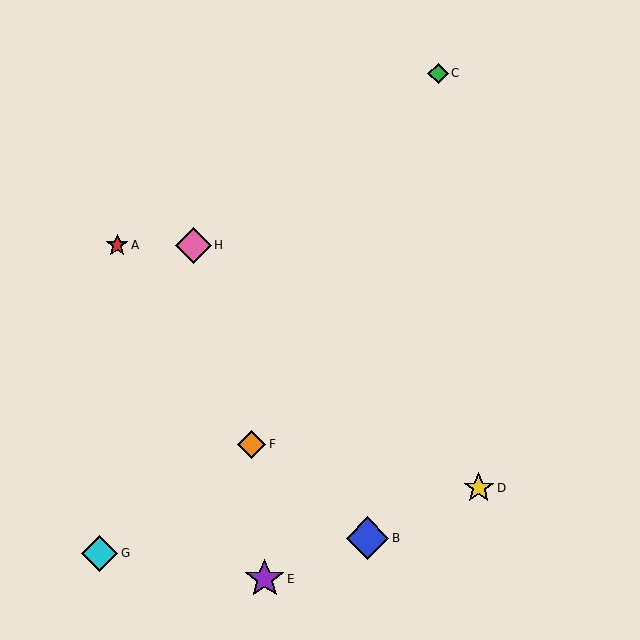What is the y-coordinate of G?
Object G is at y≈553.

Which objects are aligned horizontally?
Objects A, H are aligned horizontally.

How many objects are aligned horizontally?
2 objects (A, H) are aligned horizontally.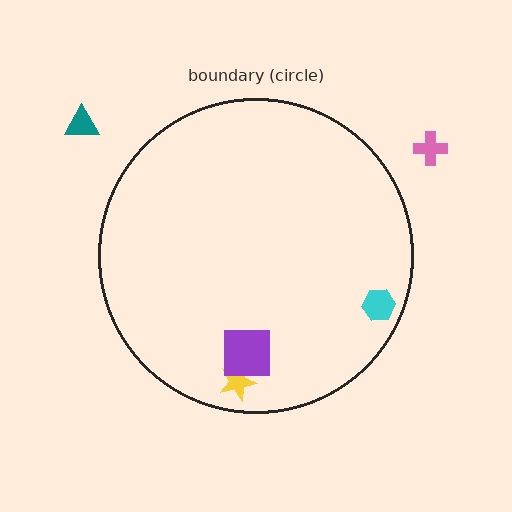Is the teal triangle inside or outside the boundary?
Outside.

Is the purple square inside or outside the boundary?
Inside.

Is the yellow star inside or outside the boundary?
Inside.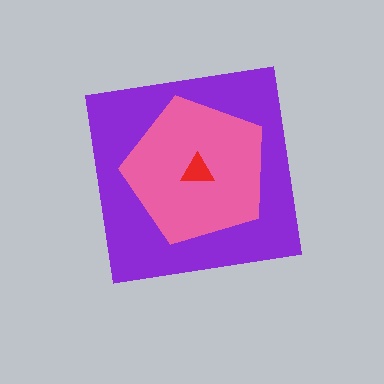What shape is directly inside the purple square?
The pink pentagon.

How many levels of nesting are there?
3.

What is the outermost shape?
The purple square.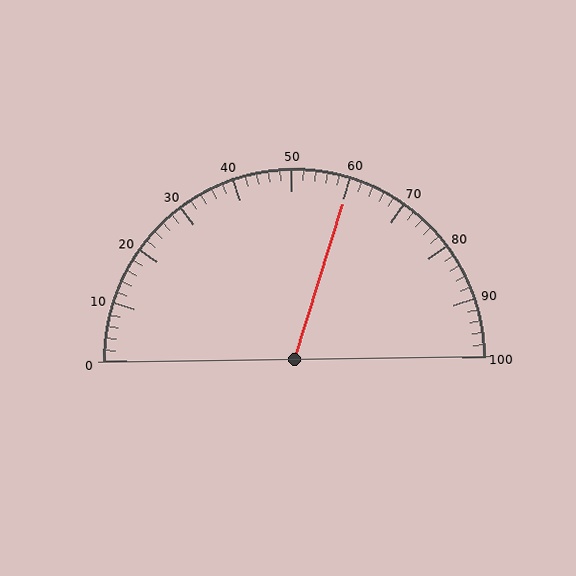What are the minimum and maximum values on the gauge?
The gauge ranges from 0 to 100.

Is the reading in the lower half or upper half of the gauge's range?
The reading is in the upper half of the range (0 to 100).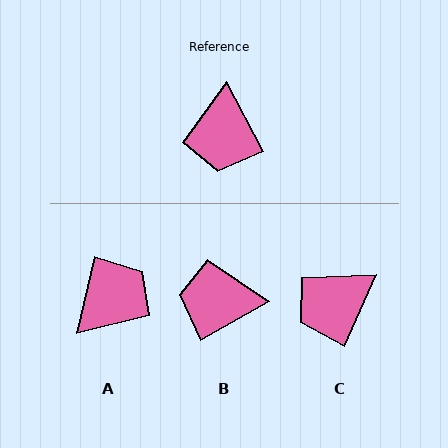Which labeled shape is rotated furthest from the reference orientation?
A, about 140 degrees away.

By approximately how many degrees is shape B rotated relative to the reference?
Approximately 89 degrees clockwise.